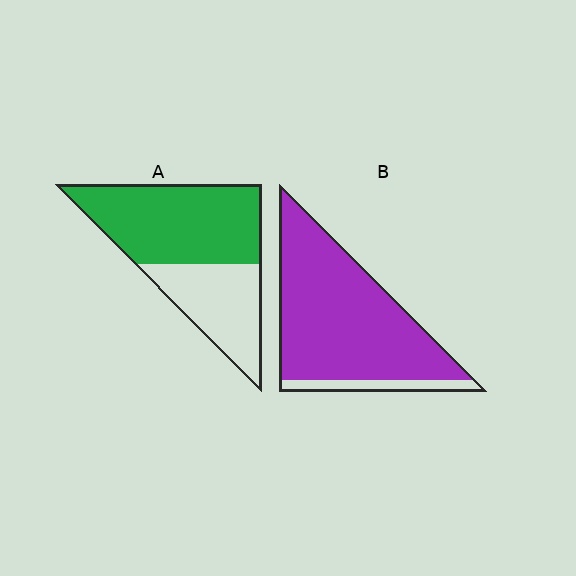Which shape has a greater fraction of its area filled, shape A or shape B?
Shape B.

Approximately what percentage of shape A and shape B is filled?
A is approximately 60% and B is approximately 90%.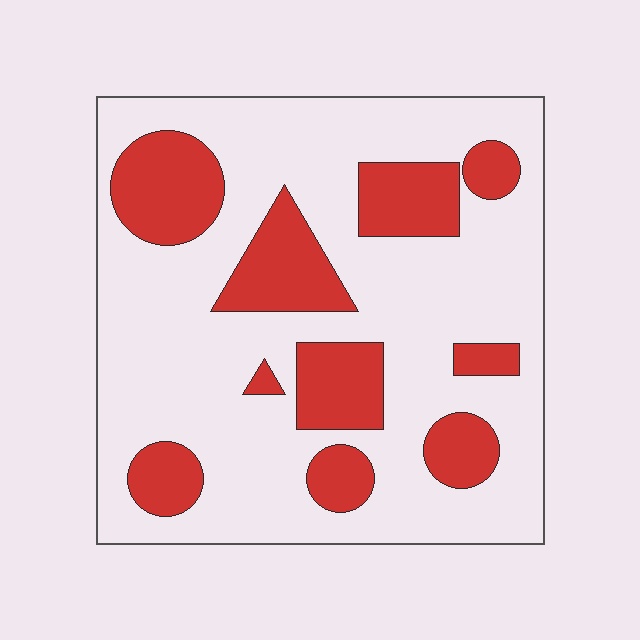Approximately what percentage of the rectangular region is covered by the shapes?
Approximately 25%.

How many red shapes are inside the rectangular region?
10.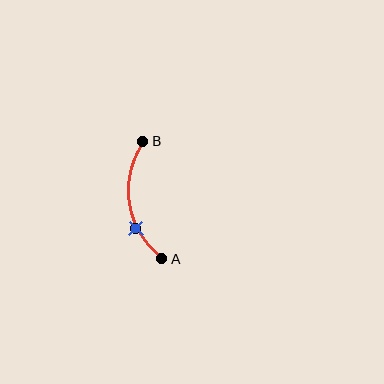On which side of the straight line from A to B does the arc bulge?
The arc bulges to the left of the straight line connecting A and B.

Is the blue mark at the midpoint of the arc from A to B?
No. The blue mark lies on the arc but is closer to endpoint A. The arc midpoint would be at the point on the curve equidistant along the arc from both A and B.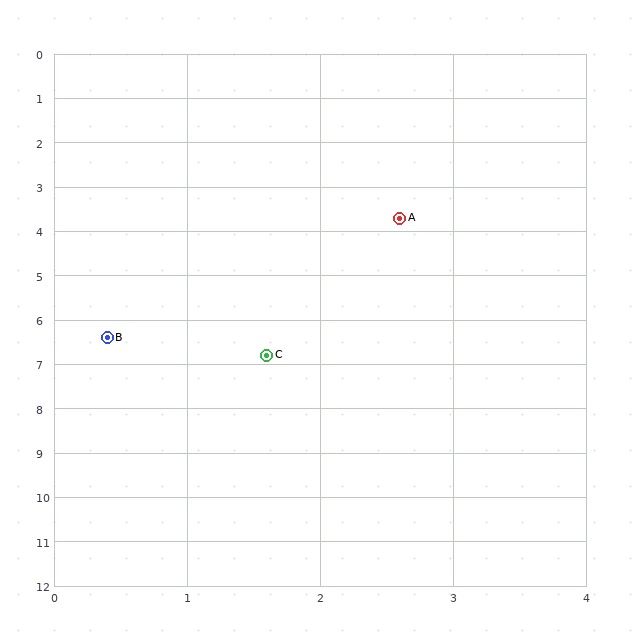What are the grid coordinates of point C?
Point C is at approximately (1.6, 6.8).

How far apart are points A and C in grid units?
Points A and C are about 3.3 grid units apart.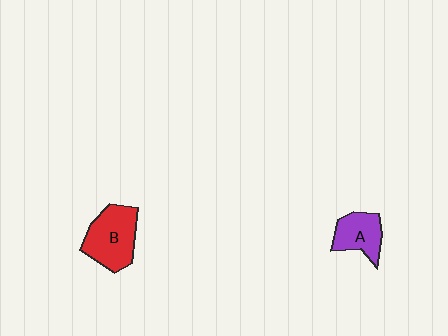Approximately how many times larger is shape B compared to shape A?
Approximately 1.5 times.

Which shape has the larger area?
Shape B (red).